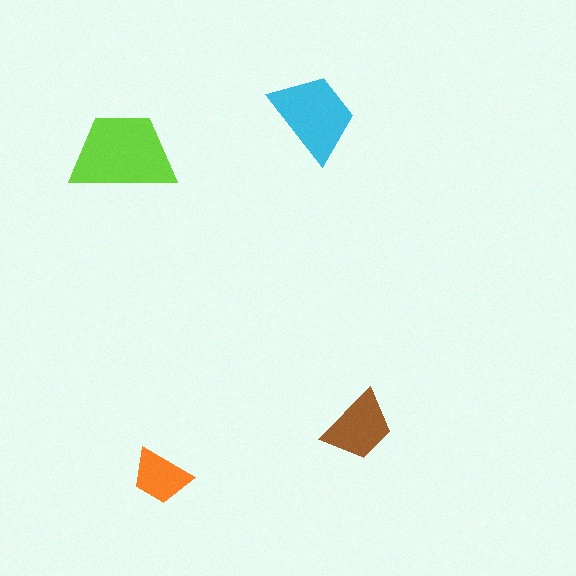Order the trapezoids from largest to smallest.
the lime one, the cyan one, the brown one, the orange one.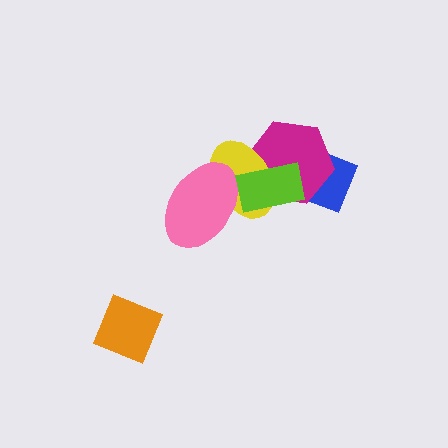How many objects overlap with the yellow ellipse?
3 objects overlap with the yellow ellipse.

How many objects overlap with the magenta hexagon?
3 objects overlap with the magenta hexagon.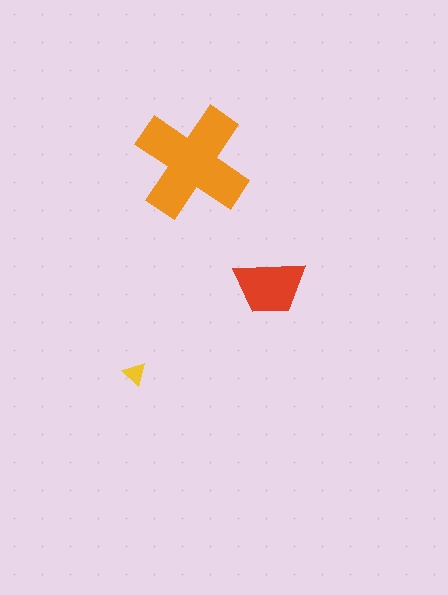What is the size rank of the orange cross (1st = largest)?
1st.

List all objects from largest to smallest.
The orange cross, the red trapezoid, the yellow triangle.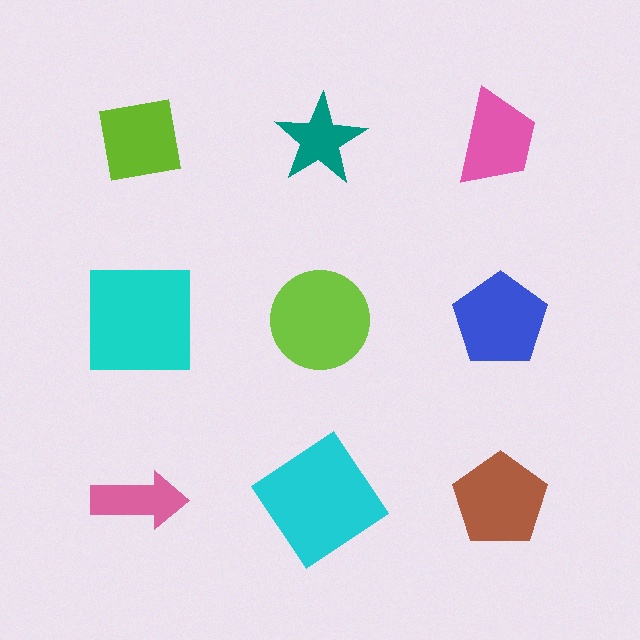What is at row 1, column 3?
A pink trapezoid.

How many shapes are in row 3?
3 shapes.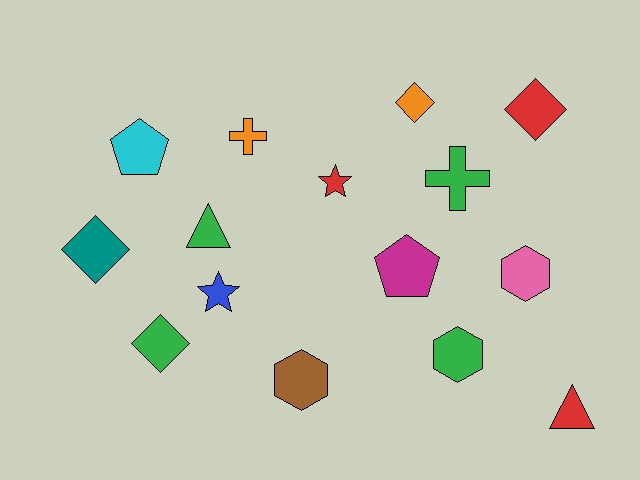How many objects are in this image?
There are 15 objects.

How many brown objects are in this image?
There is 1 brown object.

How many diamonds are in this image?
There are 4 diamonds.